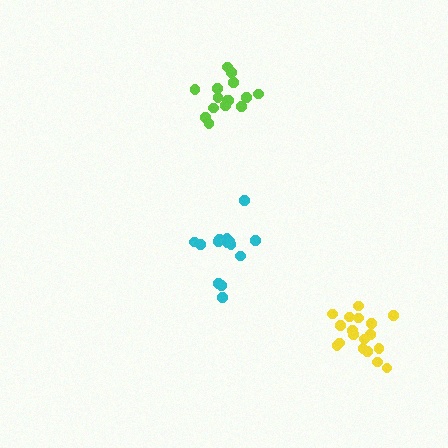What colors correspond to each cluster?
The clusters are colored: yellow, cyan, lime.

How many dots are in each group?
Group 1: 18 dots, Group 2: 14 dots, Group 3: 15 dots (47 total).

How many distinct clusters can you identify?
There are 3 distinct clusters.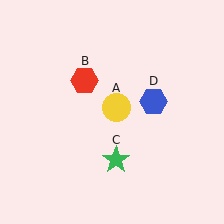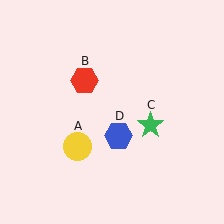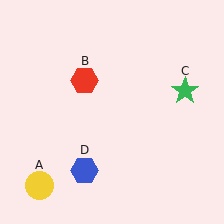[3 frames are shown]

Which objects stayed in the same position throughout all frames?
Red hexagon (object B) remained stationary.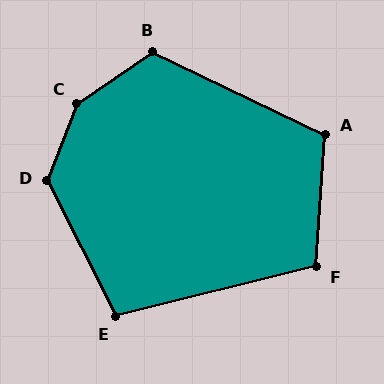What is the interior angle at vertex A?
Approximately 112 degrees (obtuse).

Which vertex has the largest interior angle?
C, at approximately 145 degrees.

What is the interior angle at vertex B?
Approximately 120 degrees (obtuse).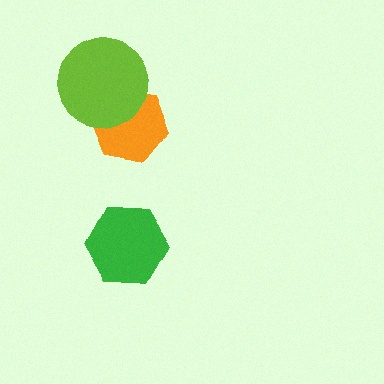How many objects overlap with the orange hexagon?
1 object overlaps with the orange hexagon.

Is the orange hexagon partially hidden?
Yes, it is partially covered by another shape.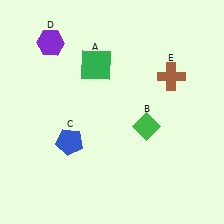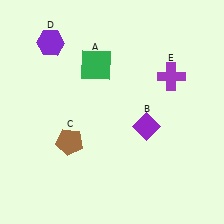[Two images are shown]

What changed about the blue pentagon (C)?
In Image 1, C is blue. In Image 2, it changed to brown.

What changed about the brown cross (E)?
In Image 1, E is brown. In Image 2, it changed to purple.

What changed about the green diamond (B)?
In Image 1, B is green. In Image 2, it changed to purple.